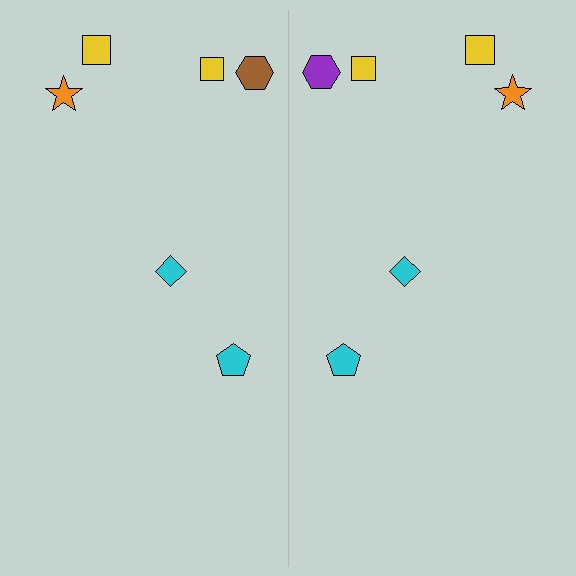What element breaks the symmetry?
The purple hexagon on the right side breaks the symmetry — its mirror counterpart is brown.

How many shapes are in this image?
There are 12 shapes in this image.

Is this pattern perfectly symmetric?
No, the pattern is not perfectly symmetric. The purple hexagon on the right side breaks the symmetry — its mirror counterpart is brown.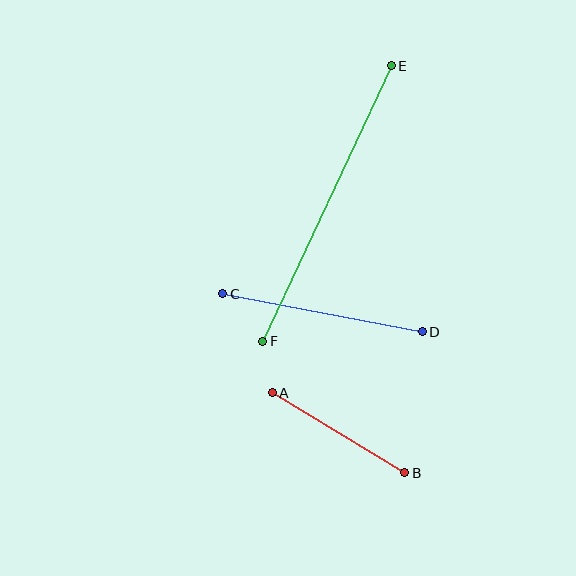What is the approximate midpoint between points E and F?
The midpoint is at approximately (327, 204) pixels.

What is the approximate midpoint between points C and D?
The midpoint is at approximately (323, 313) pixels.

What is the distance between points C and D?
The distance is approximately 203 pixels.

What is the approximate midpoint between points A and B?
The midpoint is at approximately (339, 433) pixels.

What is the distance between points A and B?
The distance is approximately 155 pixels.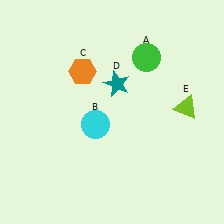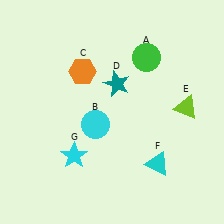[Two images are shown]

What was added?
A cyan triangle (F), a cyan star (G) were added in Image 2.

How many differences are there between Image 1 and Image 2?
There are 2 differences between the two images.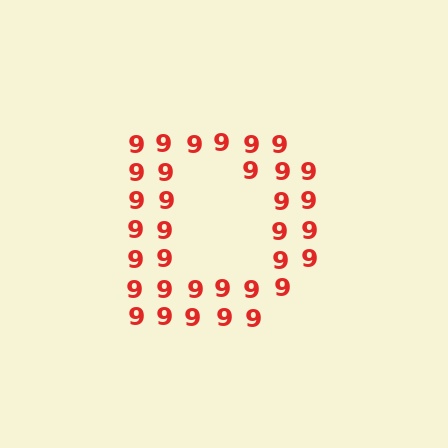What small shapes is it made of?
It is made of small digit 9's.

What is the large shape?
The large shape is the letter D.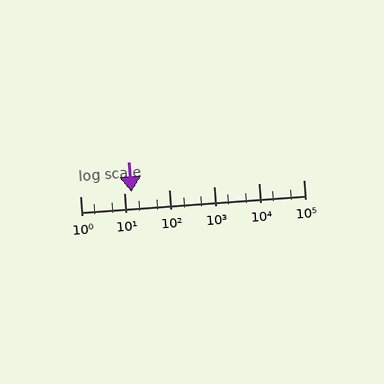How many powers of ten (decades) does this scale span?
The scale spans 5 decades, from 1 to 100000.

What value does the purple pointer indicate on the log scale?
The pointer indicates approximately 14.